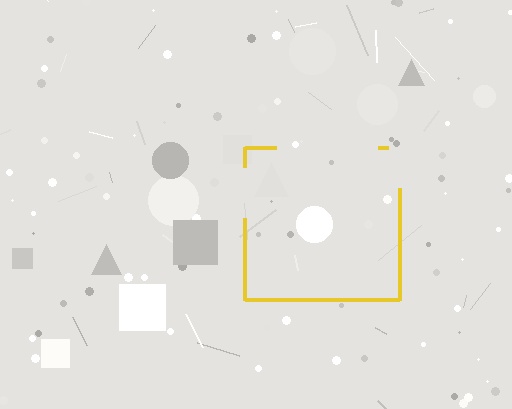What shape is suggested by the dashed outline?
The dashed outline suggests a square.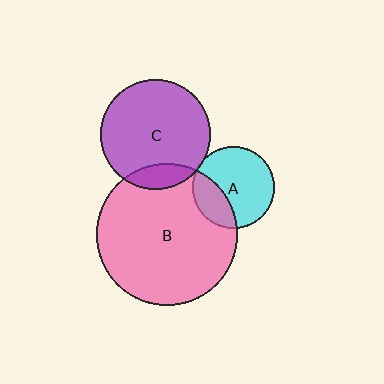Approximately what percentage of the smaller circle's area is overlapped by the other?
Approximately 5%.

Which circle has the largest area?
Circle B (pink).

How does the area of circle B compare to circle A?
Approximately 3.0 times.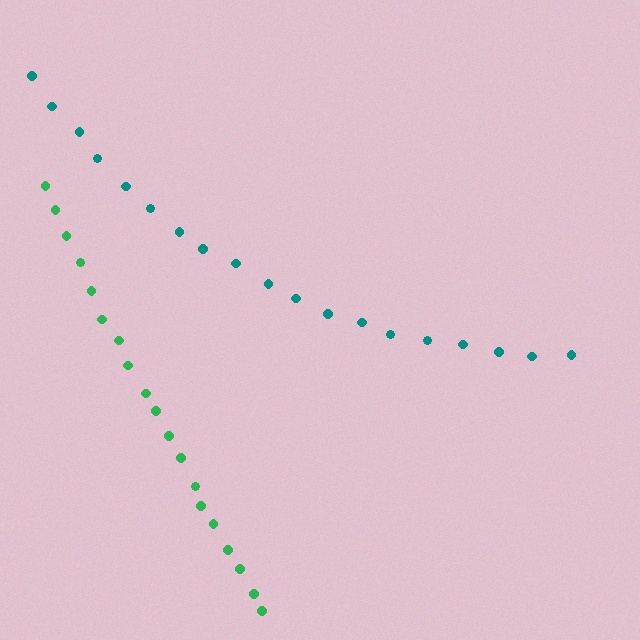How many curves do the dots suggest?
There are 2 distinct paths.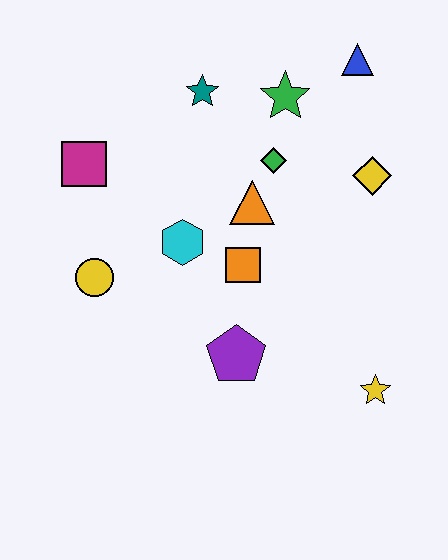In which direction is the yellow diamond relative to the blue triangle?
The yellow diamond is below the blue triangle.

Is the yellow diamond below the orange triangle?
No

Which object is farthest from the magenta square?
The yellow star is farthest from the magenta square.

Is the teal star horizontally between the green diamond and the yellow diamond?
No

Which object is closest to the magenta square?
The yellow circle is closest to the magenta square.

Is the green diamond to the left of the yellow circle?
No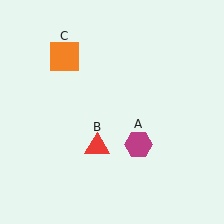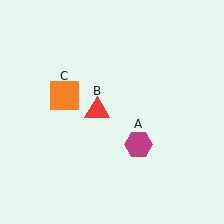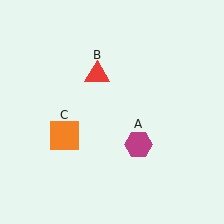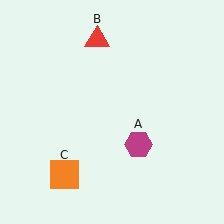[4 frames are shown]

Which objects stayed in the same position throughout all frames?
Magenta hexagon (object A) remained stationary.